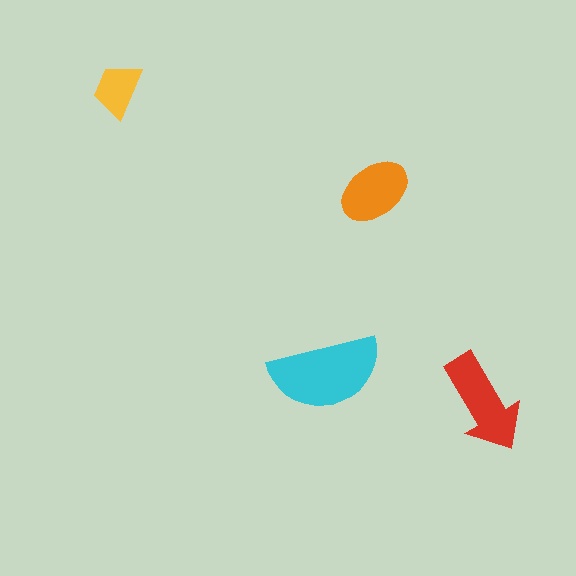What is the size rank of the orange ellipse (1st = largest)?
3rd.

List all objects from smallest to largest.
The yellow trapezoid, the orange ellipse, the red arrow, the cyan semicircle.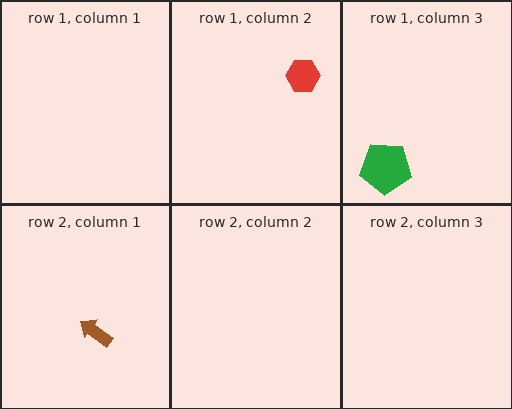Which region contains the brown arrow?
The row 2, column 1 region.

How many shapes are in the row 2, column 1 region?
1.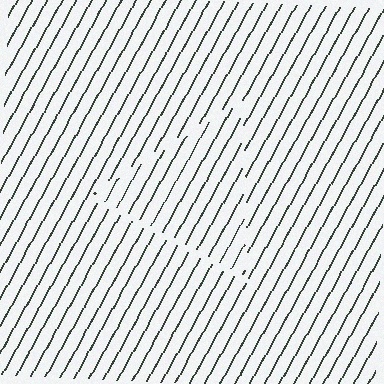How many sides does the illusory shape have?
3 sides — the line-ends trace a triangle.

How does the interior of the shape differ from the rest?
The interior of the shape contains the same grating, shifted by half a period — the contour is defined by the phase discontinuity where line-ends from the inner and outer gratings abut.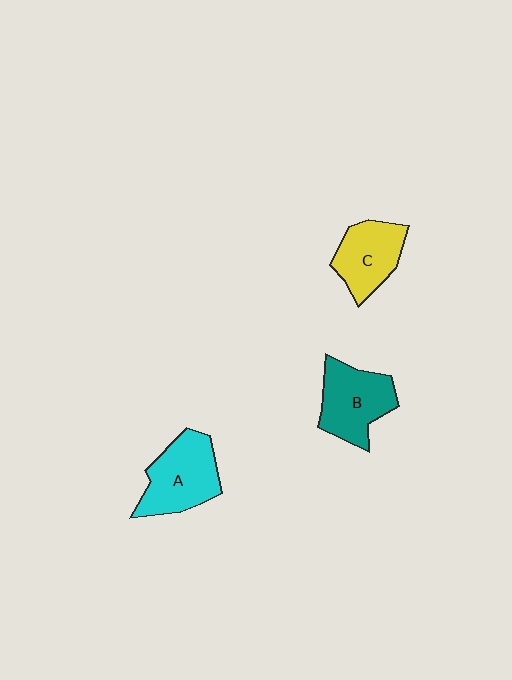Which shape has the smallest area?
Shape C (yellow).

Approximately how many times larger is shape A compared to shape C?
Approximately 1.2 times.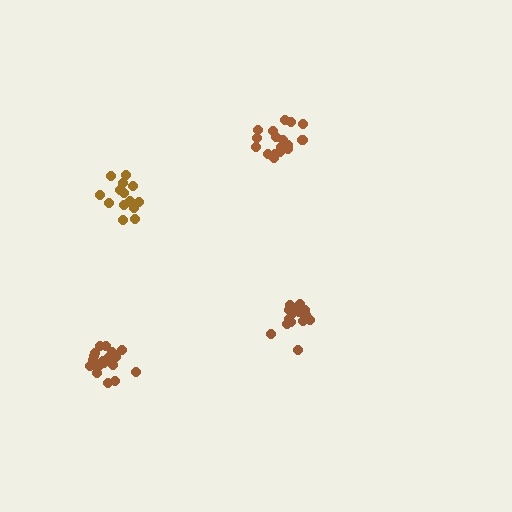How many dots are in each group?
Group 1: 14 dots, Group 2: 19 dots, Group 3: 20 dots, Group 4: 15 dots (68 total).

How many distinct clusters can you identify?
There are 4 distinct clusters.